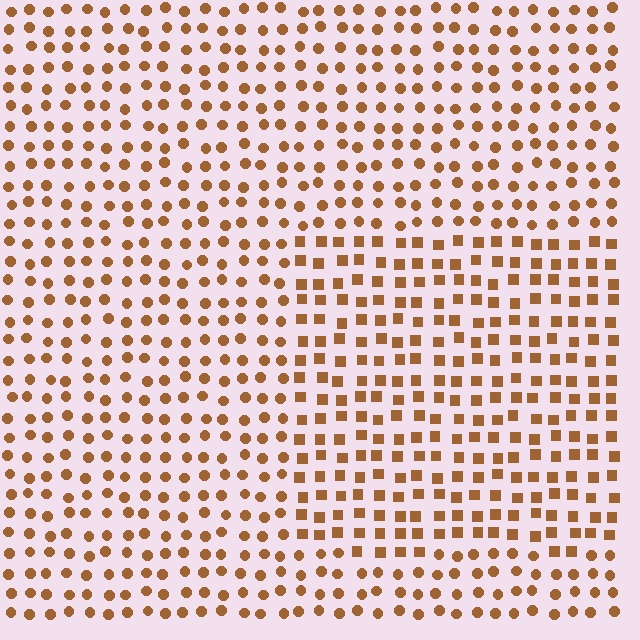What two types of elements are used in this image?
The image uses squares inside the rectangle region and circles outside it.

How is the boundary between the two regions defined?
The boundary is defined by a change in element shape: squares inside vs. circles outside. All elements share the same color and spacing.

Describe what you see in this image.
The image is filled with small brown elements arranged in a uniform grid. A rectangle-shaped region contains squares, while the surrounding area contains circles. The boundary is defined purely by the change in element shape.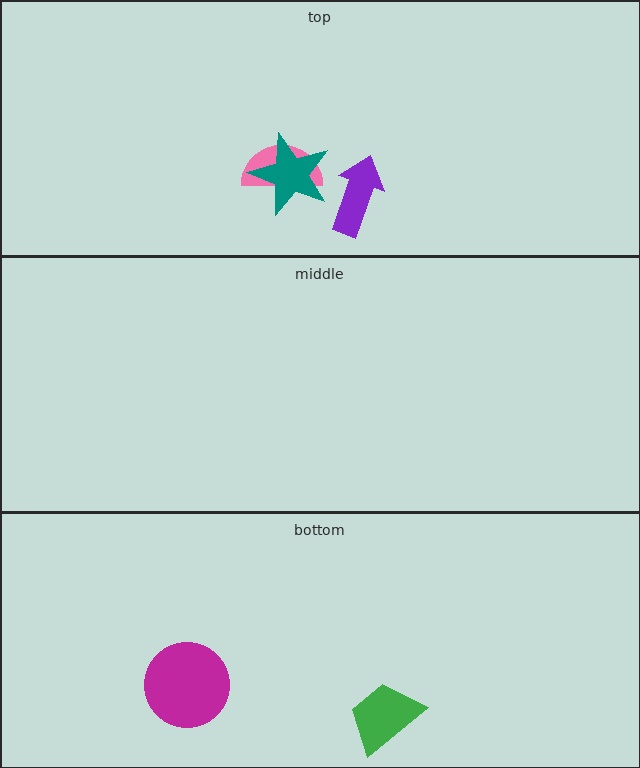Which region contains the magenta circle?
The bottom region.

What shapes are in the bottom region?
The green trapezoid, the magenta circle.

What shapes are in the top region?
The purple arrow, the pink semicircle, the teal star.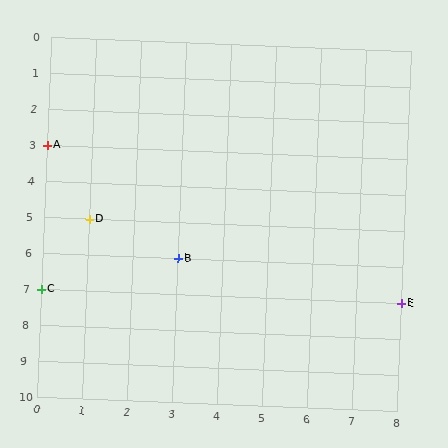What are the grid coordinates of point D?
Point D is at grid coordinates (1, 5).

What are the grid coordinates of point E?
Point E is at grid coordinates (8, 7).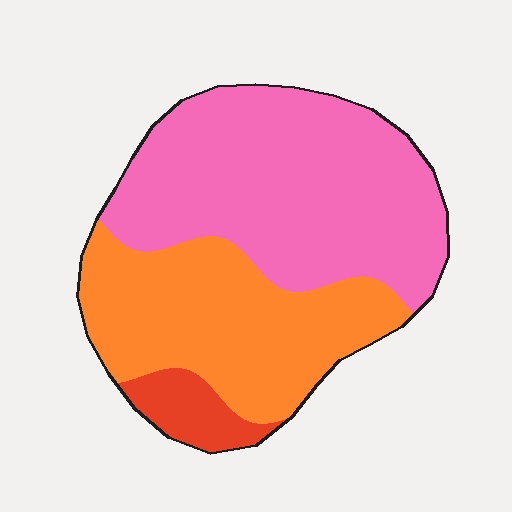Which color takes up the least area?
Red, at roughly 5%.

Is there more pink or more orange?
Pink.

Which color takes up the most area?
Pink, at roughly 55%.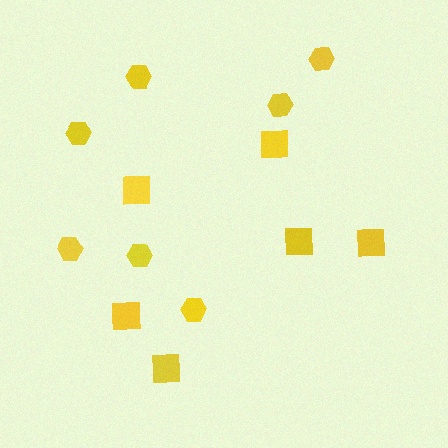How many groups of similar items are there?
There are 2 groups: one group of squares (6) and one group of hexagons (7).